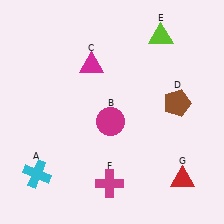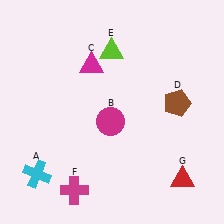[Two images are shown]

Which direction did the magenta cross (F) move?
The magenta cross (F) moved left.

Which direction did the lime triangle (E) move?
The lime triangle (E) moved left.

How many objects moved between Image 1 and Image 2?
2 objects moved between the two images.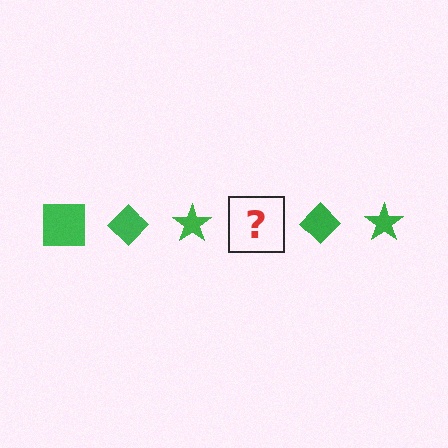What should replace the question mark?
The question mark should be replaced with a green square.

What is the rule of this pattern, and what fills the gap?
The rule is that the pattern cycles through square, diamond, star shapes in green. The gap should be filled with a green square.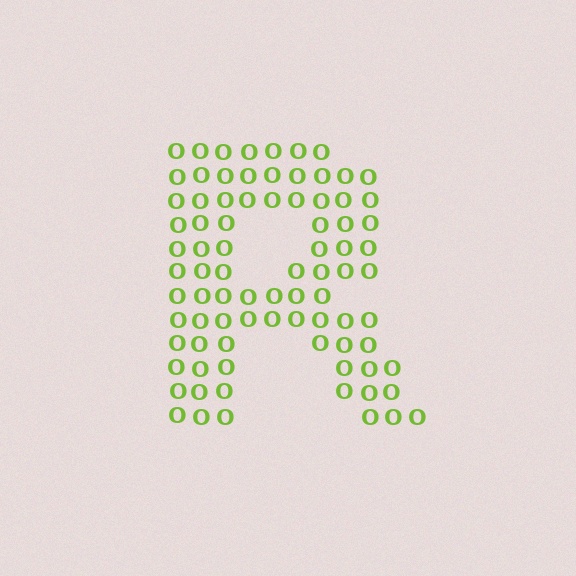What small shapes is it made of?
It is made of small letter O's.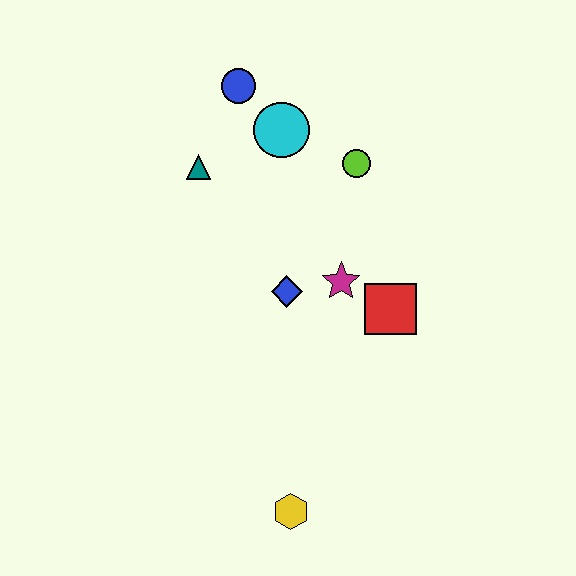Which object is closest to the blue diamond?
The magenta star is closest to the blue diamond.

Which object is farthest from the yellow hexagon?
The blue circle is farthest from the yellow hexagon.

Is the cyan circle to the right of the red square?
No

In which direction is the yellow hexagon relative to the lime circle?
The yellow hexagon is below the lime circle.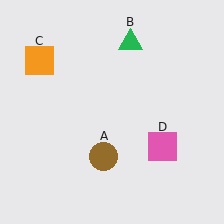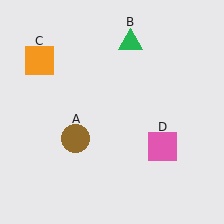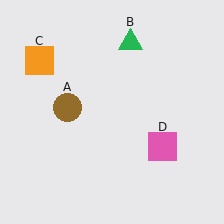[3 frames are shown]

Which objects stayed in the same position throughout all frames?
Green triangle (object B) and orange square (object C) and pink square (object D) remained stationary.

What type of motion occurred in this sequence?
The brown circle (object A) rotated clockwise around the center of the scene.